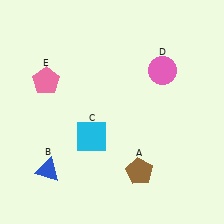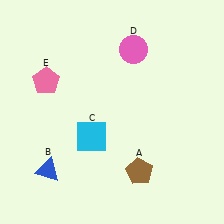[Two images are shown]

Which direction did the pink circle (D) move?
The pink circle (D) moved left.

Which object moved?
The pink circle (D) moved left.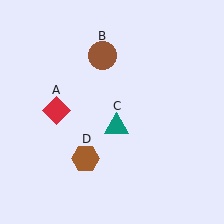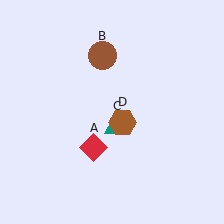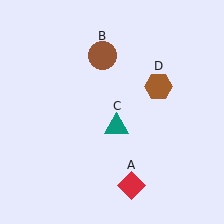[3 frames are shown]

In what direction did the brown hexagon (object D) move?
The brown hexagon (object D) moved up and to the right.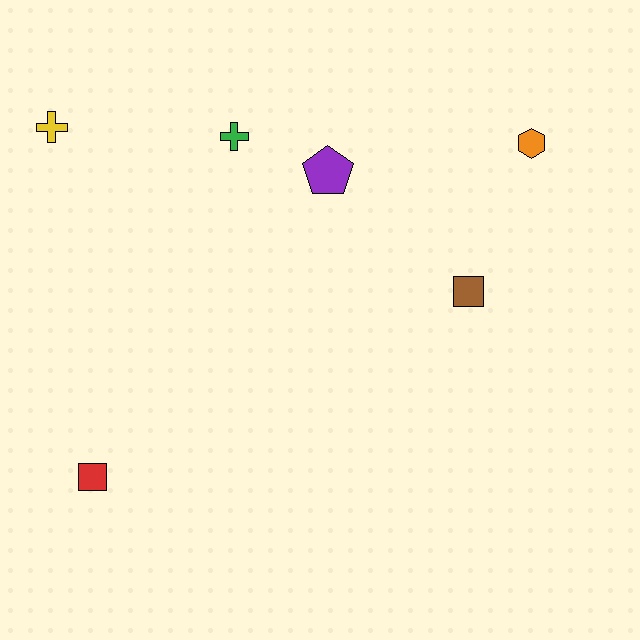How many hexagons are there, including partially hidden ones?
There is 1 hexagon.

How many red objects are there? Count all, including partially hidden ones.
There is 1 red object.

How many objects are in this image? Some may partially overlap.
There are 6 objects.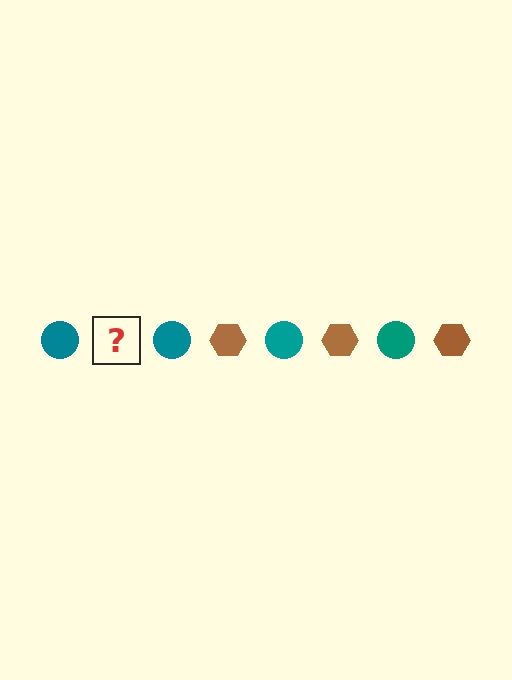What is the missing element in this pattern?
The missing element is a brown hexagon.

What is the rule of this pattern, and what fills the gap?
The rule is that the pattern alternates between teal circle and brown hexagon. The gap should be filled with a brown hexagon.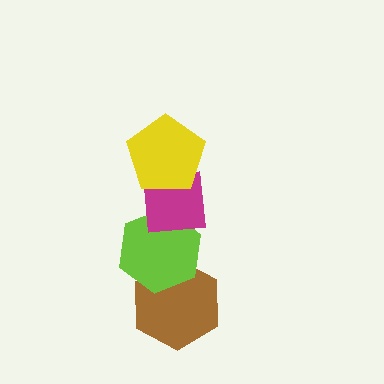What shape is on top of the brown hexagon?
The lime hexagon is on top of the brown hexagon.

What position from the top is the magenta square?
The magenta square is 2nd from the top.